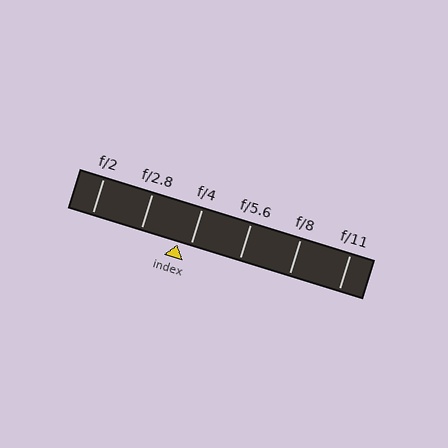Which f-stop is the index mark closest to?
The index mark is closest to f/4.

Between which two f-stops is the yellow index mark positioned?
The index mark is between f/2.8 and f/4.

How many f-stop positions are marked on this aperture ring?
There are 6 f-stop positions marked.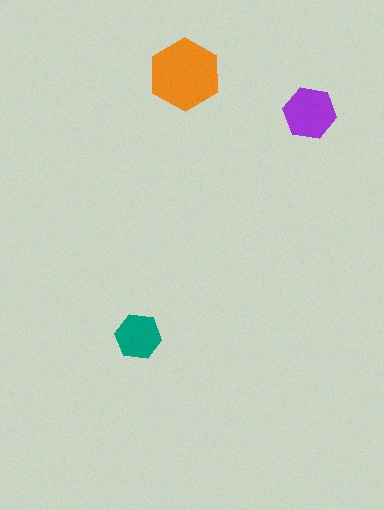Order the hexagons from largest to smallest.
the orange one, the purple one, the teal one.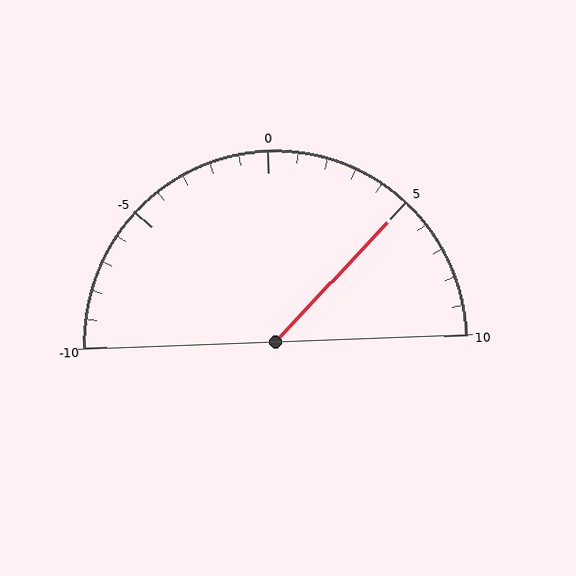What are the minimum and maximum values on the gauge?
The gauge ranges from -10 to 10.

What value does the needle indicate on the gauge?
The needle indicates approximately 5.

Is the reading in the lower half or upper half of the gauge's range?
The reading is in the upper half of the range (-10 to 10).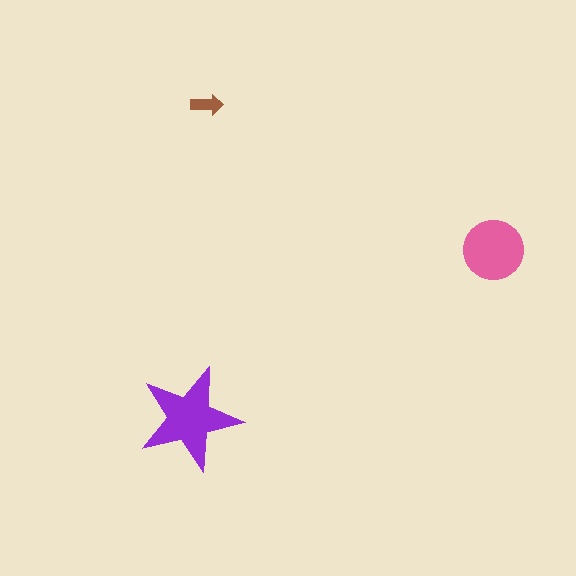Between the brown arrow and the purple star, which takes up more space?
The purple star.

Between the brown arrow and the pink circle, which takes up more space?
The pink circle.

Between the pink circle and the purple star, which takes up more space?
The purple star.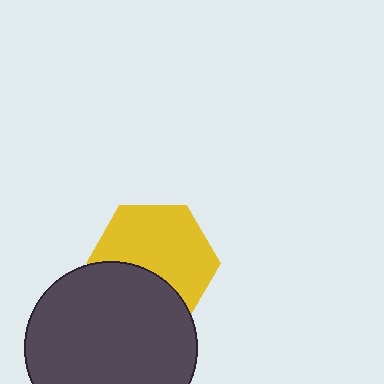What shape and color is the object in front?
The object in front is a dark gray circle.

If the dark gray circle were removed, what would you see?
You would see the complete yellow hexagon.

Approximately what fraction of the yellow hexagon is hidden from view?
Roughly 35% of the yellow hexagon is hidden behind the dark gray circle.